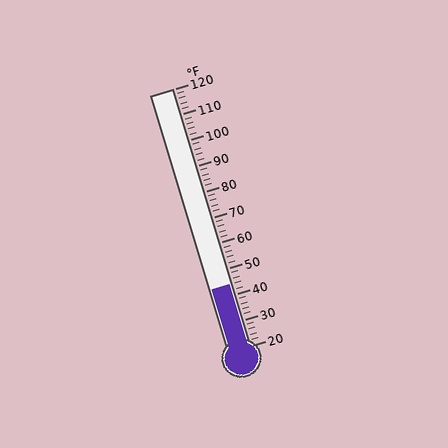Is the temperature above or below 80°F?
The temperature is below 80°F.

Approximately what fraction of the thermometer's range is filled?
The thermometer is filled to approximately 25% of its range.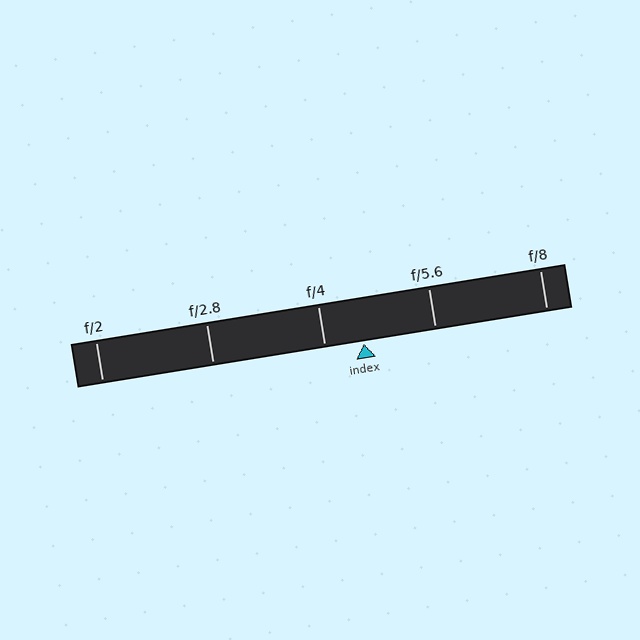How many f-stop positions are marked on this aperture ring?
There are 5 f-stop positions marked.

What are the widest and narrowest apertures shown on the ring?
The widest aperture shown is f/2 and the narrowest is f/8.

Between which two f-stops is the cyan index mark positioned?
The index mark is between f/4 and f/5.6.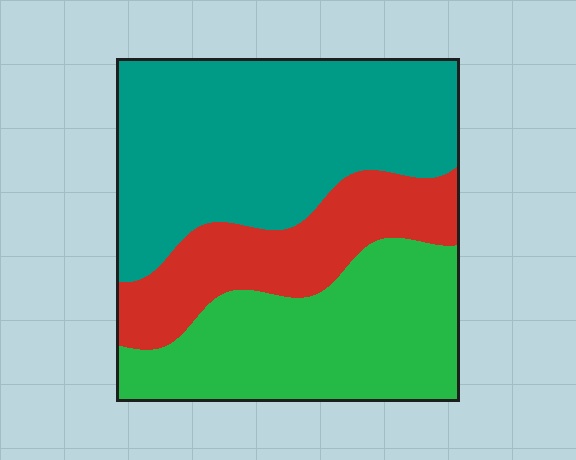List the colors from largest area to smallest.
From largest to smallest: teal, green, red.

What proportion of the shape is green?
Green takes up between a quarter and a half of the shape.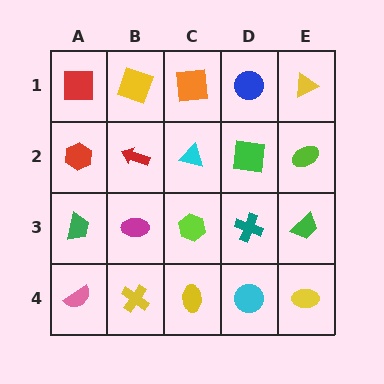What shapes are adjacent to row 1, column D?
A green square (row 2, column D), an orange square (row 1, column C), a yellow triangle (row 1, column E).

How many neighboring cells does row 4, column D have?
3.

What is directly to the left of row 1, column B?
A red square.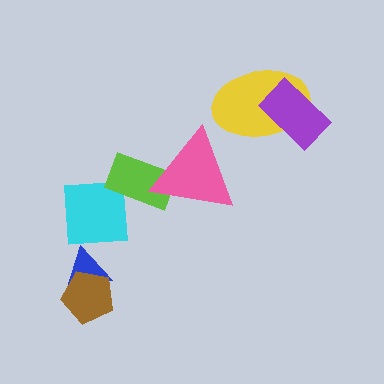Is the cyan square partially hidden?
Yes, it is partially covered by another shape.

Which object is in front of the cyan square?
The lime rectangle is in front of the cyan square.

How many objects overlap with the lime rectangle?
2 objects overlap with the lime rectangle.